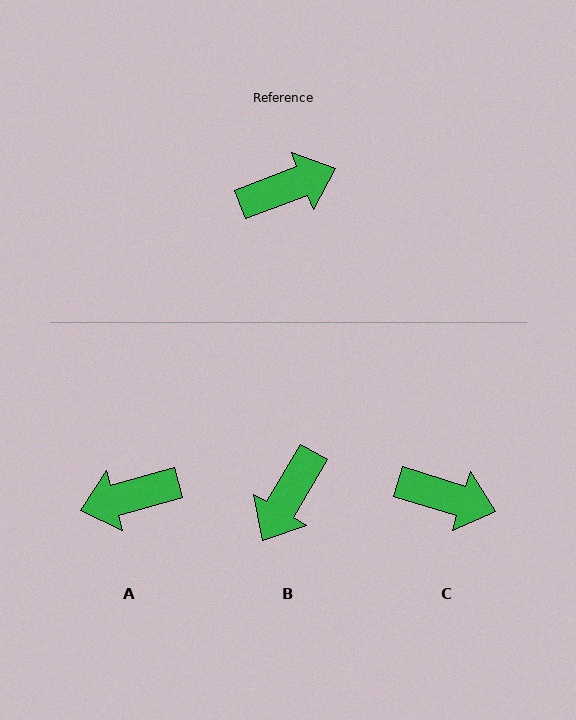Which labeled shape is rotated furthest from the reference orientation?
A, about 175 degrees away.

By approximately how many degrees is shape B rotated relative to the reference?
Approximately 141 degrees clockwise.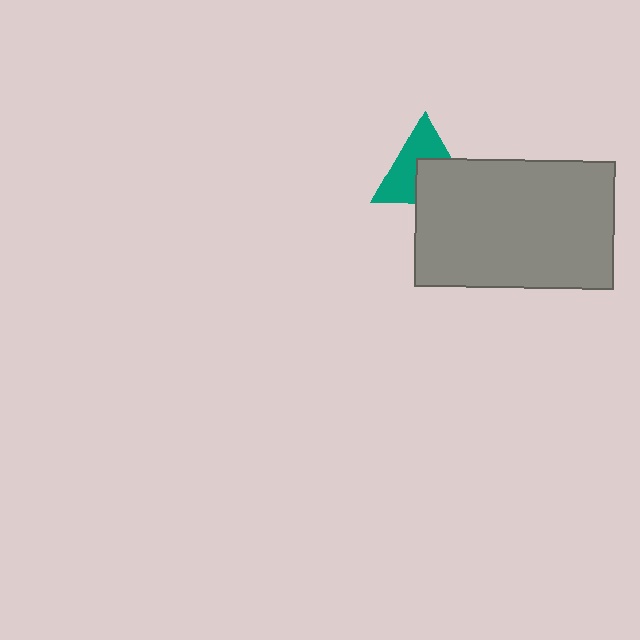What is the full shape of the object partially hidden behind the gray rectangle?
The partially hidden object is a teal triangle.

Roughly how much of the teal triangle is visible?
About half of it is visible (roughly 55%).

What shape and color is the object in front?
The object in front is a gray rectangle.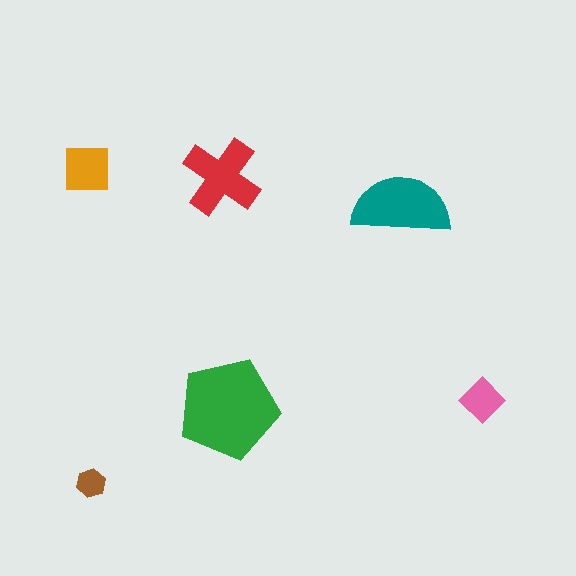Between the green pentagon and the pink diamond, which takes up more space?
The green pentagon.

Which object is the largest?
The green pentagon.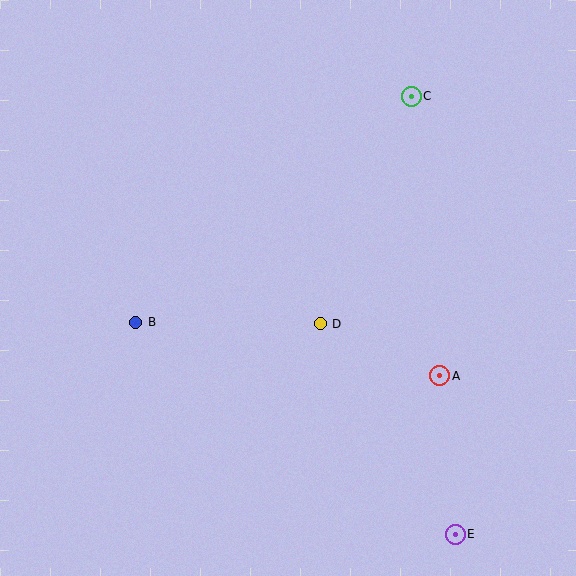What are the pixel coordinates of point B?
Point B is at (136, 322).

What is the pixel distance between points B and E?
The distance between B and E is 383 pixels.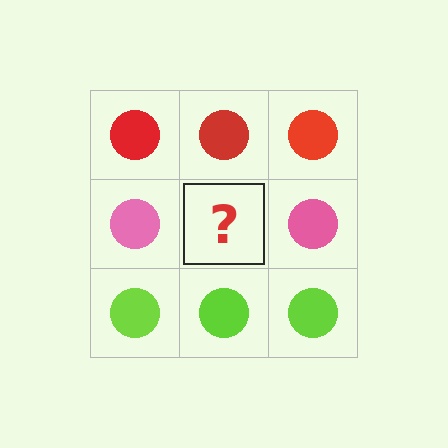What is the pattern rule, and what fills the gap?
The rule is that each row has a consistent color. The gap should be filled with a pink circle.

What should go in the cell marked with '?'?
The missing cell should contain a pink circle.